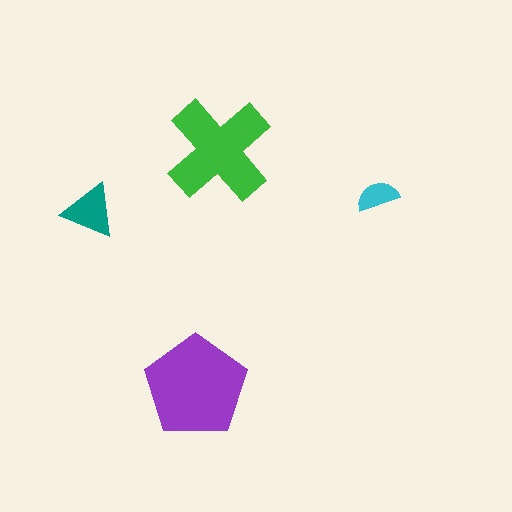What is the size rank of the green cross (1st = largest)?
2nd.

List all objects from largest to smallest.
The purple pentagon, the green cross, the teal triangle, the cyan semicircle.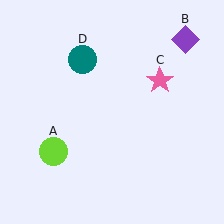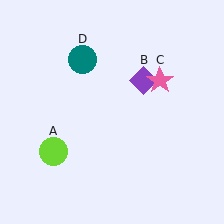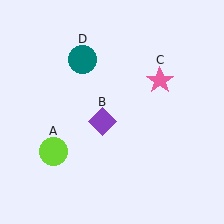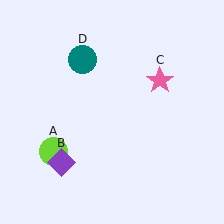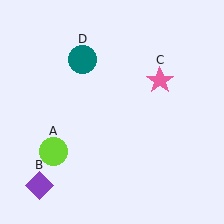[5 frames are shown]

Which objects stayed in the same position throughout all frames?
Lime circle (object A) and pink star (object C) and teal circle (object D) remained stationary.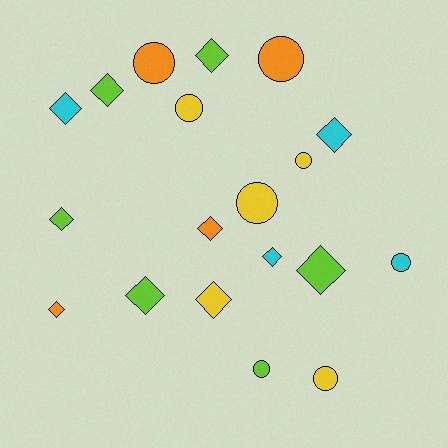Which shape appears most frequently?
Diamond, with 11 objects.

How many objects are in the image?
There are 19 objects.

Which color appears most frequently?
Lime, with 6 objects.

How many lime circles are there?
There is 1 lime circle.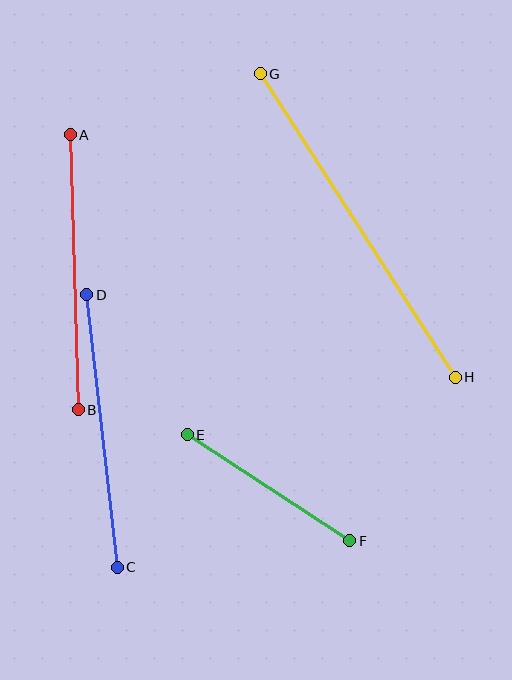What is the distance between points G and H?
The distance is approximately 361 pixels.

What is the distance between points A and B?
The distance is approximately 275 pixels.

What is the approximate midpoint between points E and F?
The midpoint is at approximately (268, 488) pixels.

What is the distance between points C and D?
The distance is approximately 275 pixels.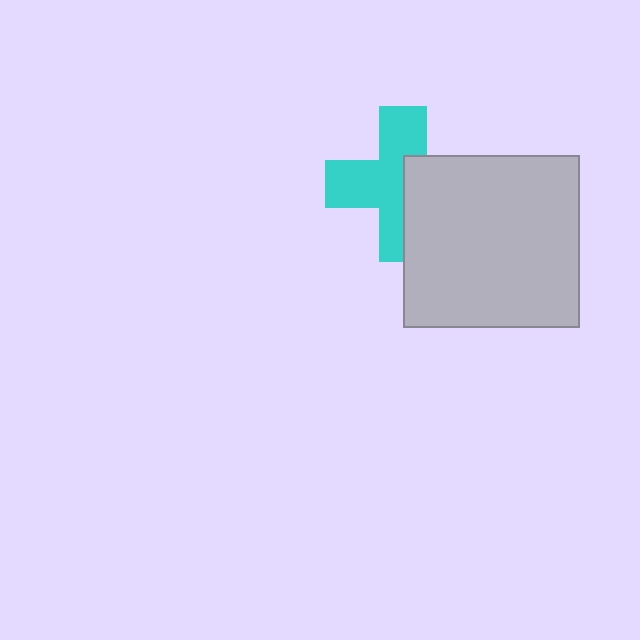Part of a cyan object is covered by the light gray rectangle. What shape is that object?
It is a cross.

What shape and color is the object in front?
The object in front is a light gray rectangle.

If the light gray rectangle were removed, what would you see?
You would see the complete cyan cross.